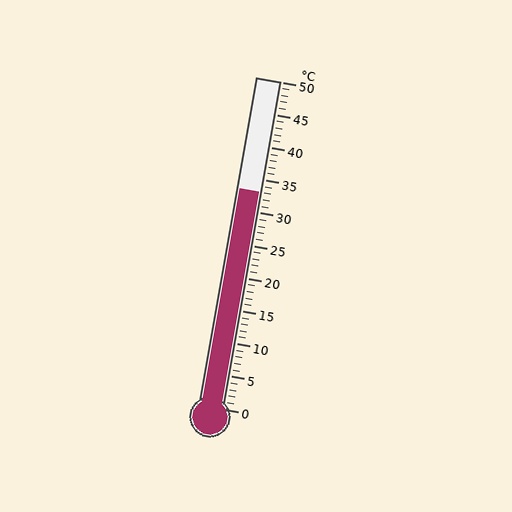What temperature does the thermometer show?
The thermometer shows approximately 33°C.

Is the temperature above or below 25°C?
The temperature is above 25°C.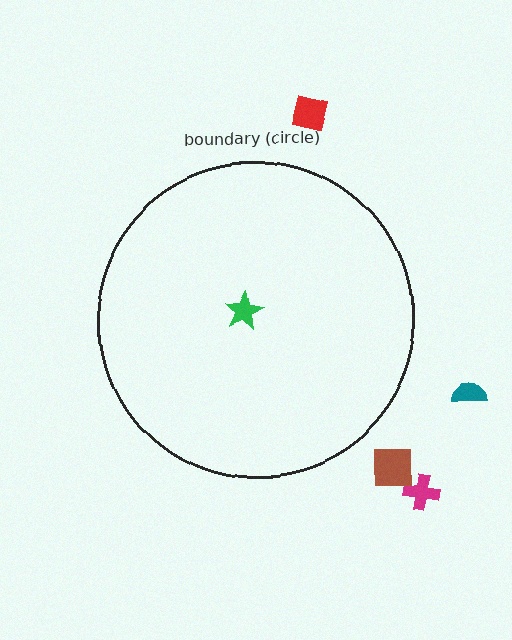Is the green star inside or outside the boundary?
Inside.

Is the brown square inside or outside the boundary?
Outside.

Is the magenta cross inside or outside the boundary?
Outside.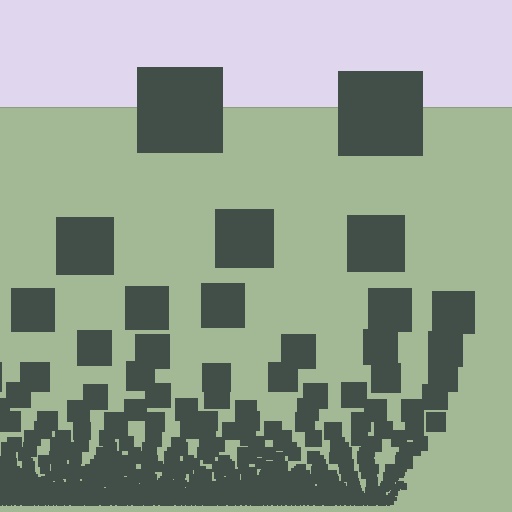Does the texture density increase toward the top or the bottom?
Density increases toward the bottom.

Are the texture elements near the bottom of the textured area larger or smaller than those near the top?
Smaller. The gradient is inverted — elements near the bottom are smaller and denser.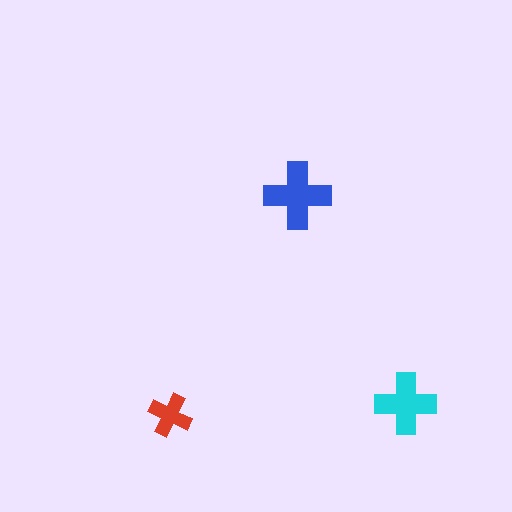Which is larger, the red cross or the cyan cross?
The cyan one.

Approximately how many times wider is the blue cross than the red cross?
About 1.5 times wider.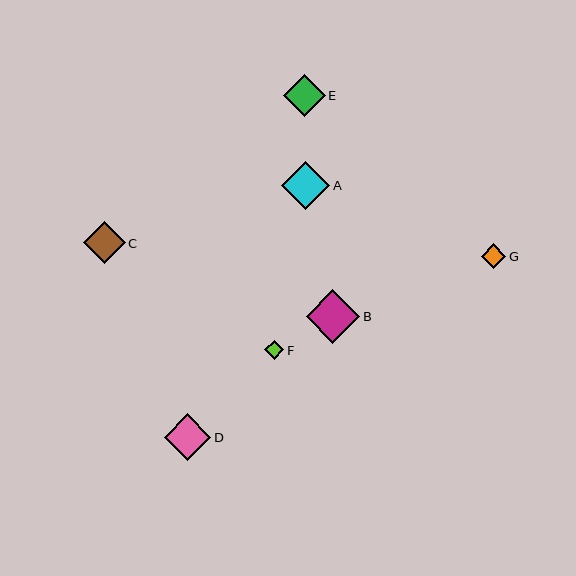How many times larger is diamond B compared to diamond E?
Diamond B is approximately 1.3 times the size of diamond E.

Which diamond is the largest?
Diamond B is the largest with a size of approximately 54 pixels.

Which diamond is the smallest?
Diamond F is the smallest with a size of approximately 19 pixels.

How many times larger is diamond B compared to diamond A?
Diamond B is approximately 1.1 times the size of diamond A.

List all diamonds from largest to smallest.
From largest to smallest: B, A, D, C, E, G, F.